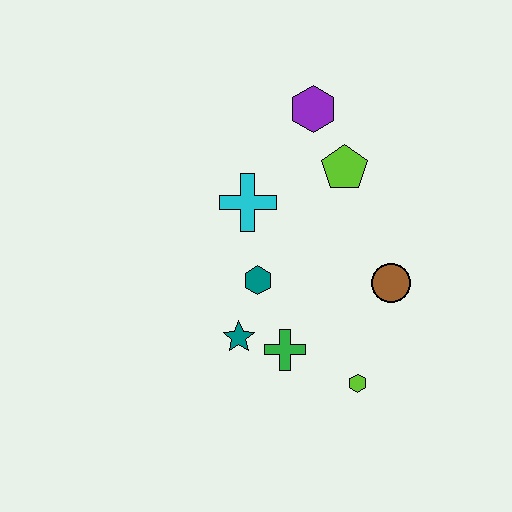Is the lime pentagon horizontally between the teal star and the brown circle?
Yes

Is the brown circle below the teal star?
No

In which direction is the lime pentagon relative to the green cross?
The lime pentagon is above the green cross.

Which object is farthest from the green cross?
The purple hexagon is farthest from the green cross.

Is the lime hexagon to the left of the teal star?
No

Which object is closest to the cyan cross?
The teal hexagon is closest to the cyan cross.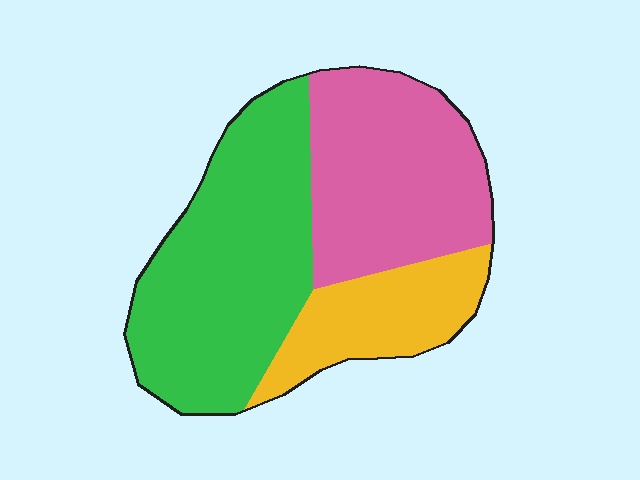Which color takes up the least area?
Yellow, at roughly 20%.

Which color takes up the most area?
Green, at roughly 45%.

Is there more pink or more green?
Green.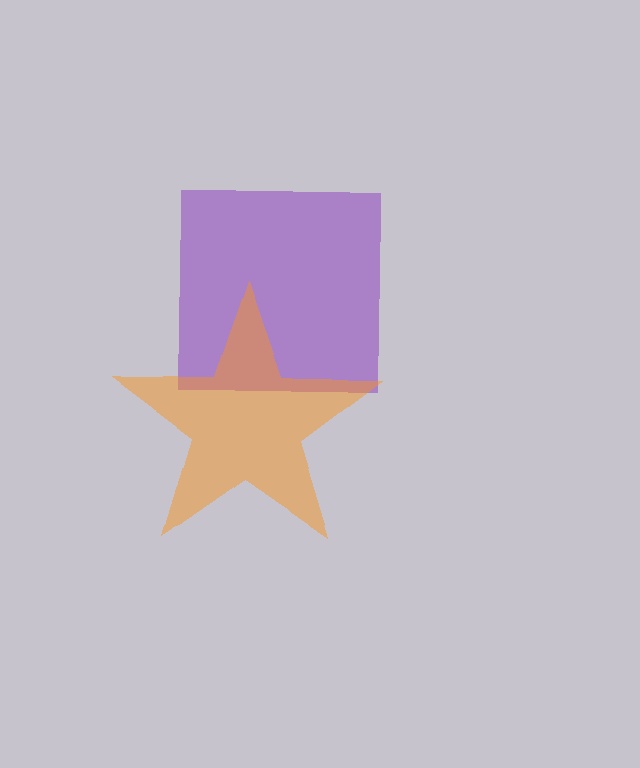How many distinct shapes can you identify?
There are 2 distinct shapes: a purple square, an orange star.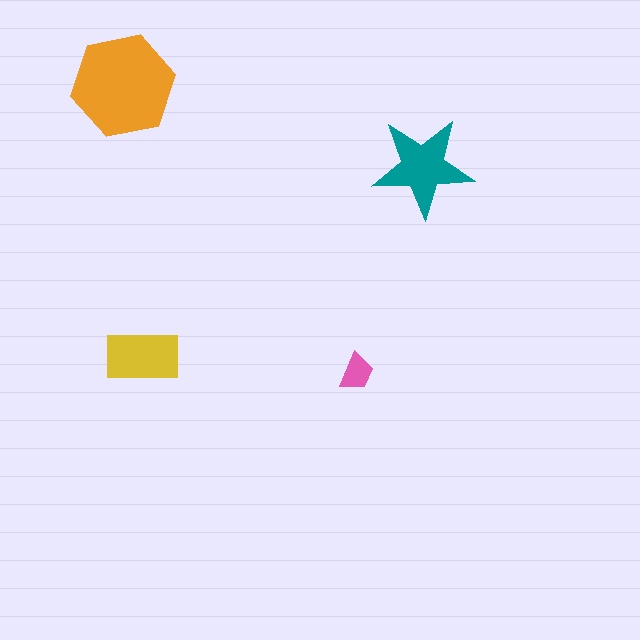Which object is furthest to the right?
The teal star is rightmost.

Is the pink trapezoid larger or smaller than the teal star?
Smaller.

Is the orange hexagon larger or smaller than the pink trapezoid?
Larger.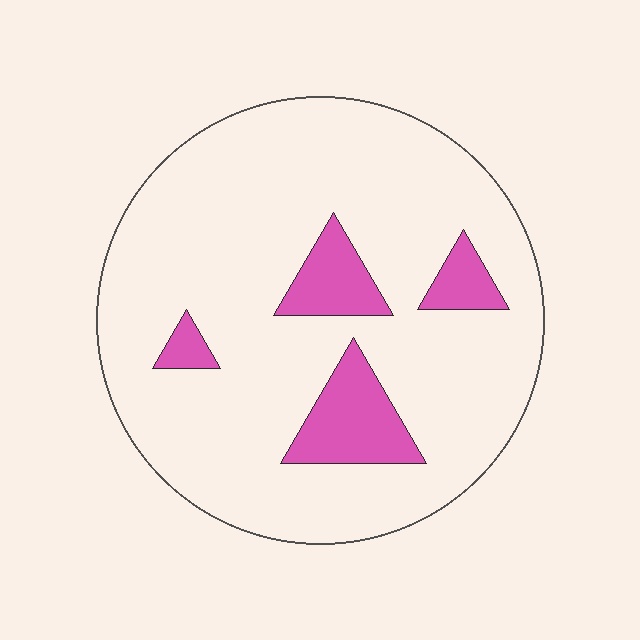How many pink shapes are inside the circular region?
4.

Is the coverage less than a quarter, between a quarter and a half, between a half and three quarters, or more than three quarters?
Less than a quarter.